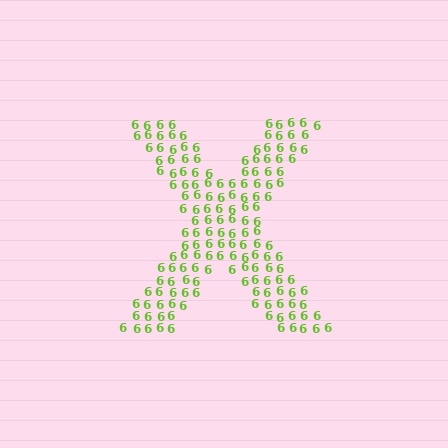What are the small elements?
The small elements are digit 6's.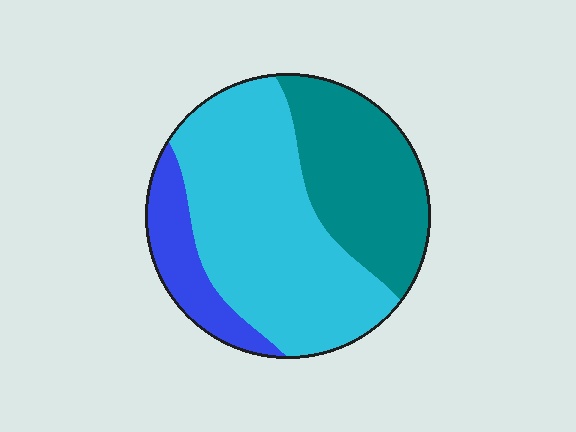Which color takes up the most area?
Cyan, at roughly 55%.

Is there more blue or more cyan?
Cyan.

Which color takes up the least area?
Blue, at roughly 15%.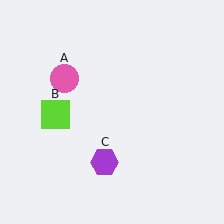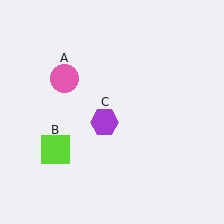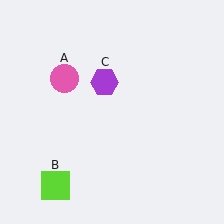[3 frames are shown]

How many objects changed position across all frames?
2 objects changed position: lime square (object B), purple hexagon (object C).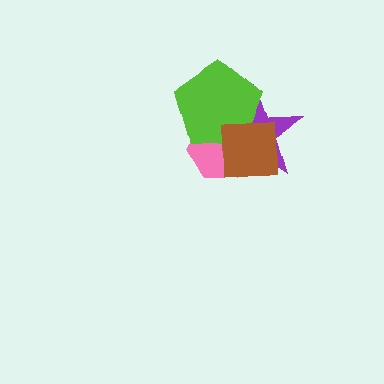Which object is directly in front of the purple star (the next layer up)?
The pink hexagon is directly in front of the purple star.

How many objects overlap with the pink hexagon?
3 objects overlap with the pink hexagon.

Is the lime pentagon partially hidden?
Yes, it is partially covered by another shape.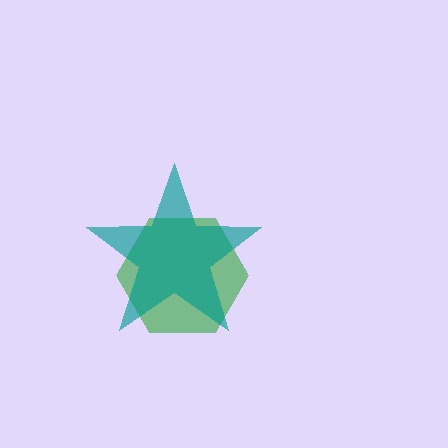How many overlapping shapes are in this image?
There are 2 overlapping shapes in the image.